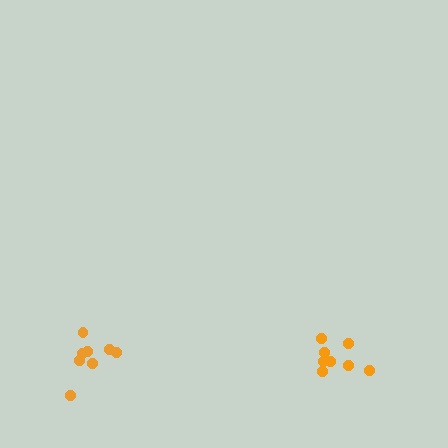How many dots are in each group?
Group 1: 8 dots, Group 2: 8 dots (16 total).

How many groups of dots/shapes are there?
There are 2 groups.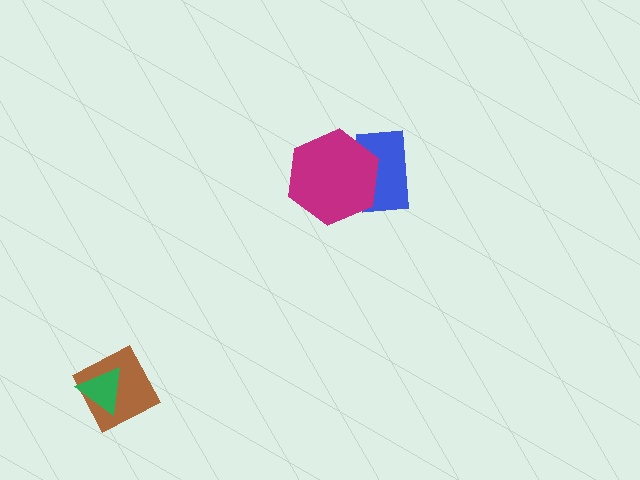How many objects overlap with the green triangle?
1 object overlaps with the green triangle.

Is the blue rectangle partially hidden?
Yes, it is partially covered by another shape.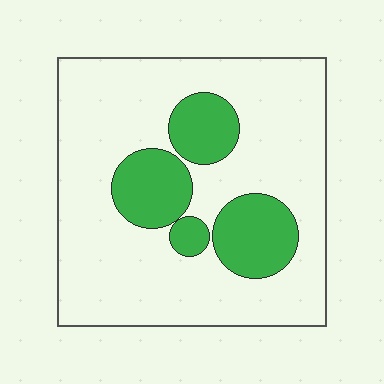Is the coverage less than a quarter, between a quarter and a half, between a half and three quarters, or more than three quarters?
Less than a quarter.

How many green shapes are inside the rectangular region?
4.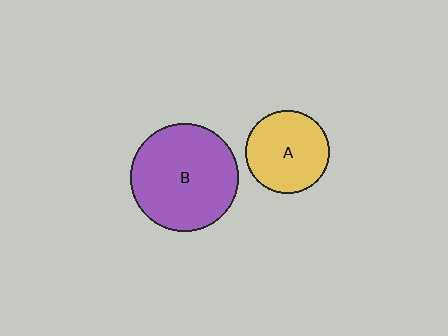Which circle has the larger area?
Circle B (purple).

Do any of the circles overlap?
No, none of the circles overlap.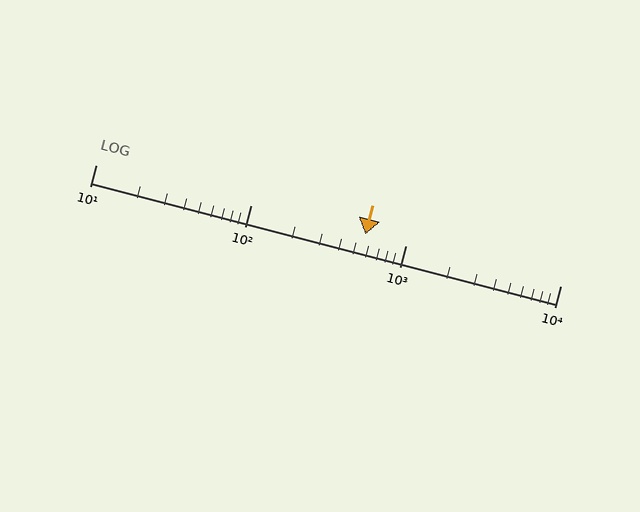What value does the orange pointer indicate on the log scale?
The pointer indicates approximately 550.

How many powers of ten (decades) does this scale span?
The scale spans 3 decades, from 10 to 10000.